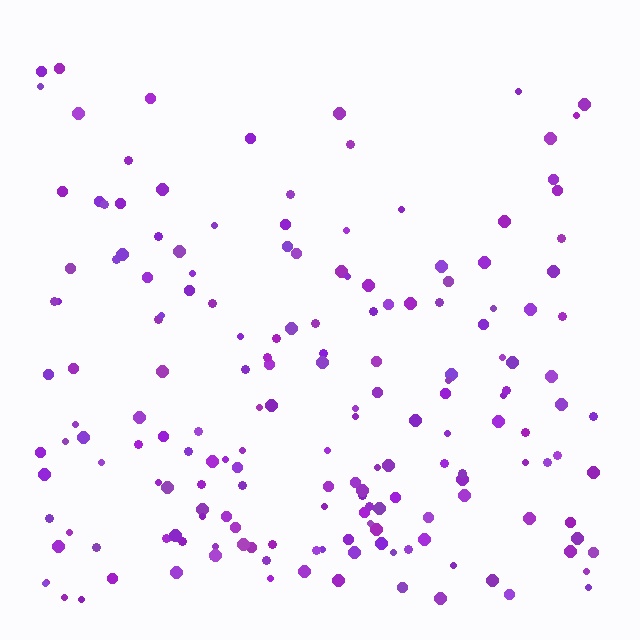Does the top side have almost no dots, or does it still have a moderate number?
Still a moderate number, just noticeably fewer than the bottom.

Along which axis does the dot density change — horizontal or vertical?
Vertical.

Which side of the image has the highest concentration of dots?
The bottom.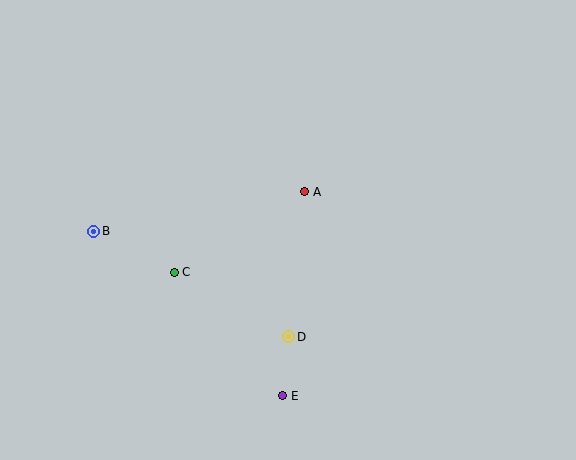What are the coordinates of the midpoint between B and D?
The midpoint between B and D is at (191, 284).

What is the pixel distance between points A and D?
The distance between A and D is 146 pixels.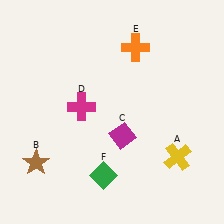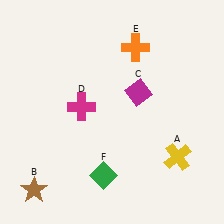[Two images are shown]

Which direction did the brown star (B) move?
The brown star (B) moved down.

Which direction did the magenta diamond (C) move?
The magenta diamond (C) moved up.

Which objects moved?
The objects that moved are: the brown star (B), the magenta diamond (C).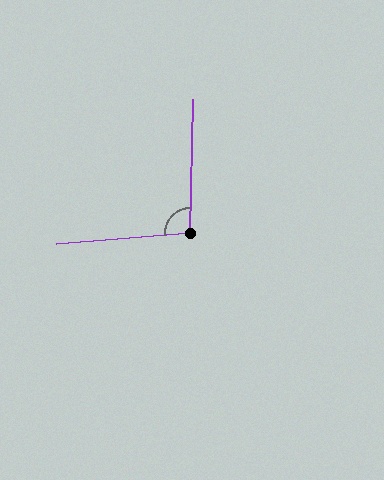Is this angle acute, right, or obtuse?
It is obtuse.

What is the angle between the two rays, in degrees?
Approximately 96 degrees.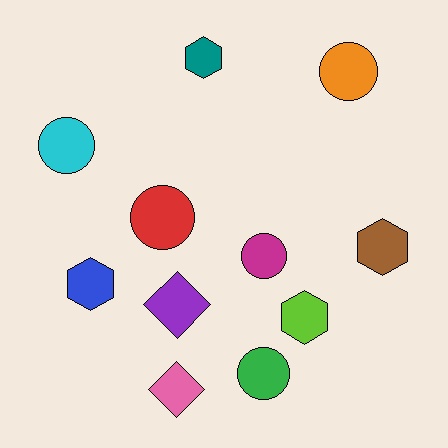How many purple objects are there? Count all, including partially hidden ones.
There is 1 purple object.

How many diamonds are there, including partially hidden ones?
There are 2 diamonds.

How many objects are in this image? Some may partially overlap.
There are 11 objects.